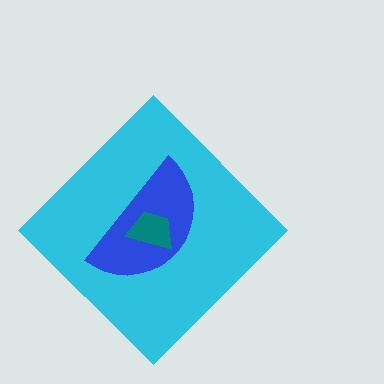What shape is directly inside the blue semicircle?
The teal trapezoid.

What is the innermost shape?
The teal trapezoid.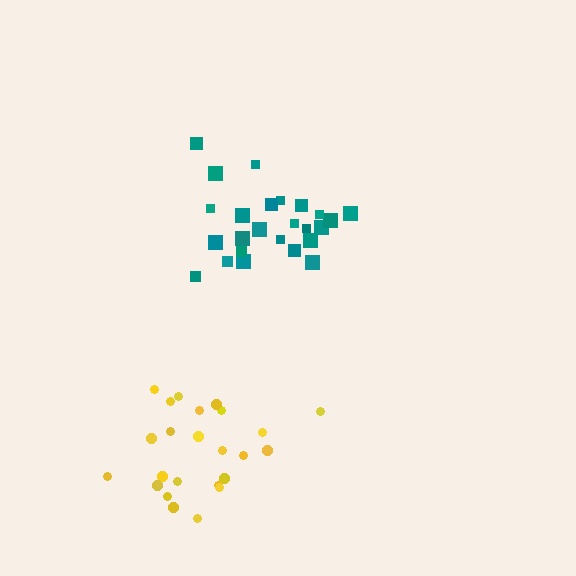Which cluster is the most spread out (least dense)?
Yellow.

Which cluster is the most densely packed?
Teal.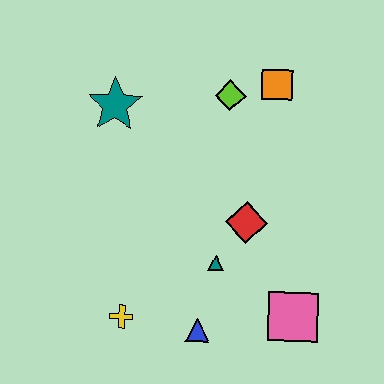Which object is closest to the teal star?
The lime diamond is closest to the teal star.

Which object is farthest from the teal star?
The pink square is farthest from the teal star.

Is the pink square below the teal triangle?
Yes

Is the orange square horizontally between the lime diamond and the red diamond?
No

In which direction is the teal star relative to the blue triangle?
The teal star is above the blue triangle.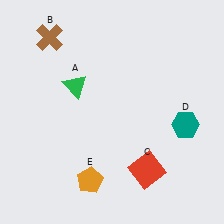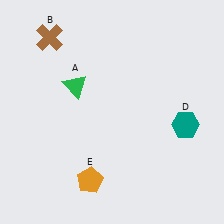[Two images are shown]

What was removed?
The red square (C) was removed in Image 2.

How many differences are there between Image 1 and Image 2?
There is 1 difference between the two images.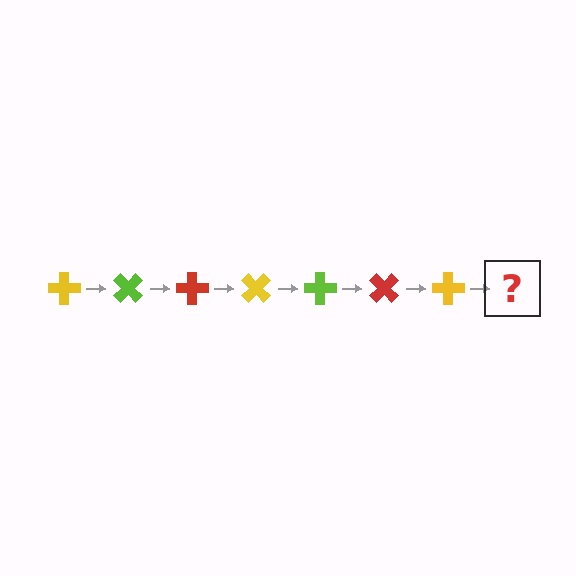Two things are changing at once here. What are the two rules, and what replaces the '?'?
The two rules are that it rotates 45 degrees each step and the color cycles through yellow, lime, and red. The '?' should be a lime cross, rotated 315 degrees from the start.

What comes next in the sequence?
The next element should be a lime cross, rotated 315 degrees from the start.